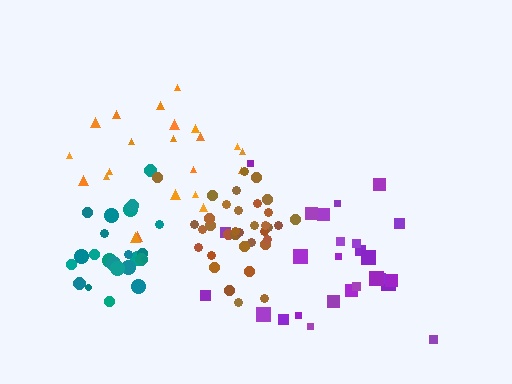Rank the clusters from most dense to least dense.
teal, brown, orange, purple.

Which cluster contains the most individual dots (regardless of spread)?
Brown (35).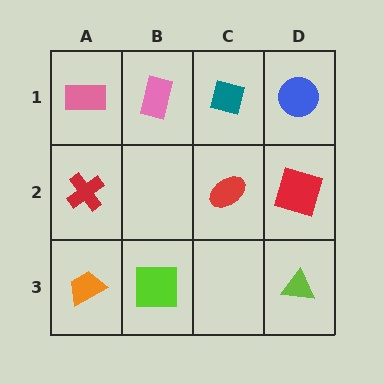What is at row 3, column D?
A lime triangle.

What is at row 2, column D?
A red square.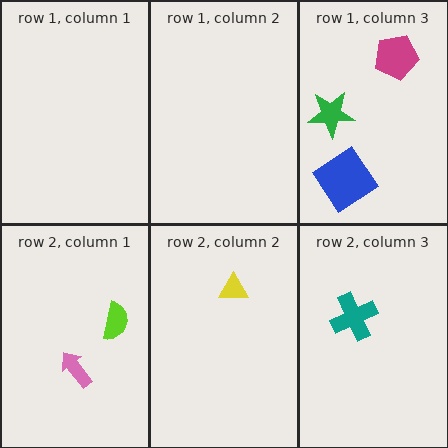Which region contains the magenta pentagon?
The row 1, column 3 region.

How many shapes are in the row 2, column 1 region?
2.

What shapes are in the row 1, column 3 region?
The green star, the blue diamond, the magenta pentagon.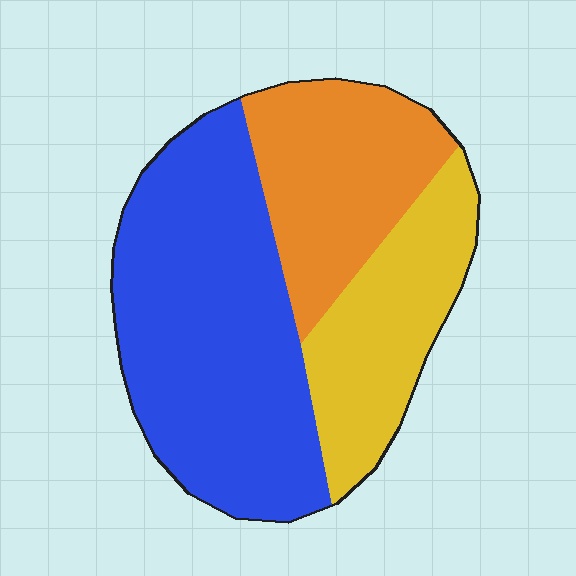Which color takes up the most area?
Blue, at roughly 50%.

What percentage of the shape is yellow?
Yellow takes up between a sixth and a third of the shape.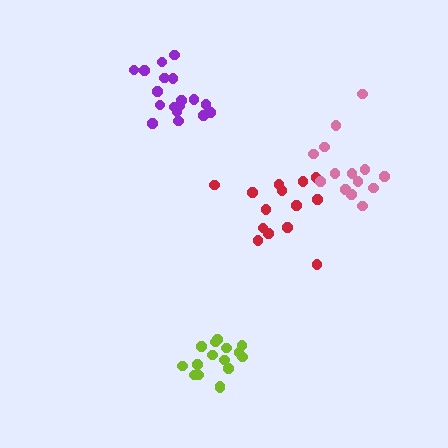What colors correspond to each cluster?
The clusters are colored: red, lime, pink, purple.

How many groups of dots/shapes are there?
There are 4 groups.